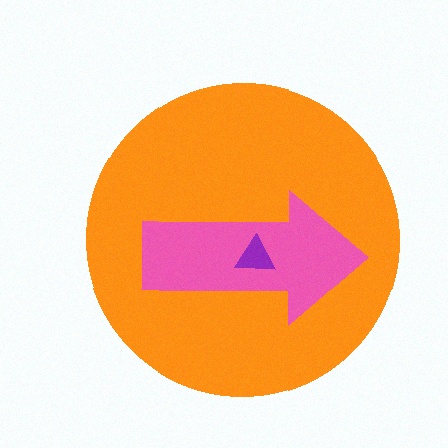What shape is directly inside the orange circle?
The pink arrow.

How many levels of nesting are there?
3.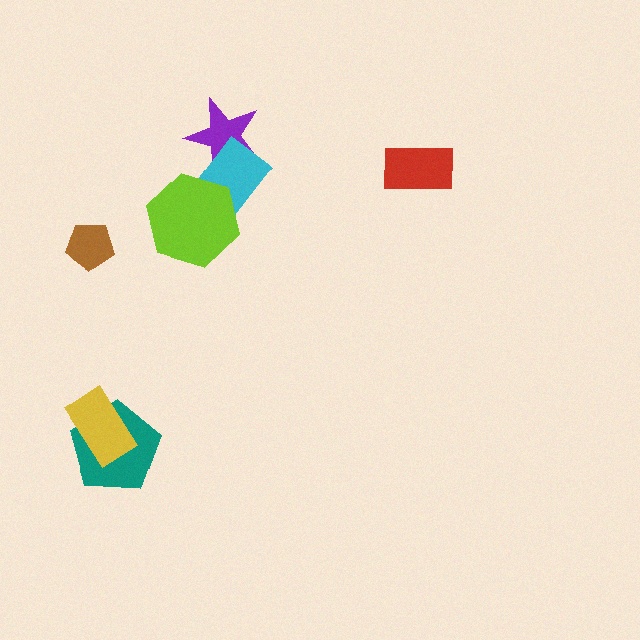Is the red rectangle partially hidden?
No, no other shape covers it.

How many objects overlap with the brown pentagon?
0 objects overlap with the brown pentagon.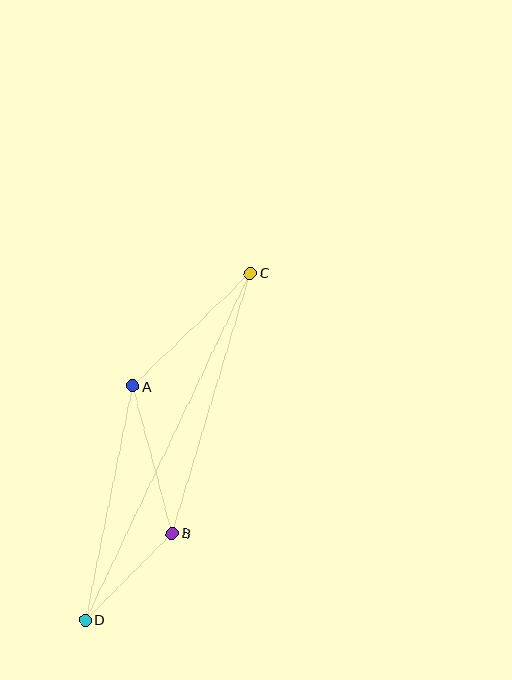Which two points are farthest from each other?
Points C and D are farthest from each other.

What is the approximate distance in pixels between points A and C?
The distance between A and C is approximately 163 pixels.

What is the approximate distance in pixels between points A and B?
The distance between A and B is approximately 152 pixels.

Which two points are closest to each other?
Points B and D are closest to each other.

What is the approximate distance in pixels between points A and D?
The distance between A and D is approximately 239 pixels.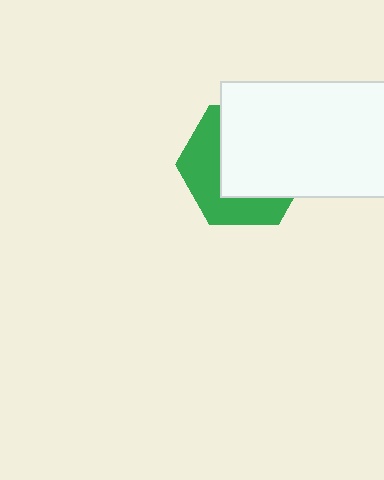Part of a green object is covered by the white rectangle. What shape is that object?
It is a hexagon.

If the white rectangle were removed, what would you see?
You would see the complete green hexagon.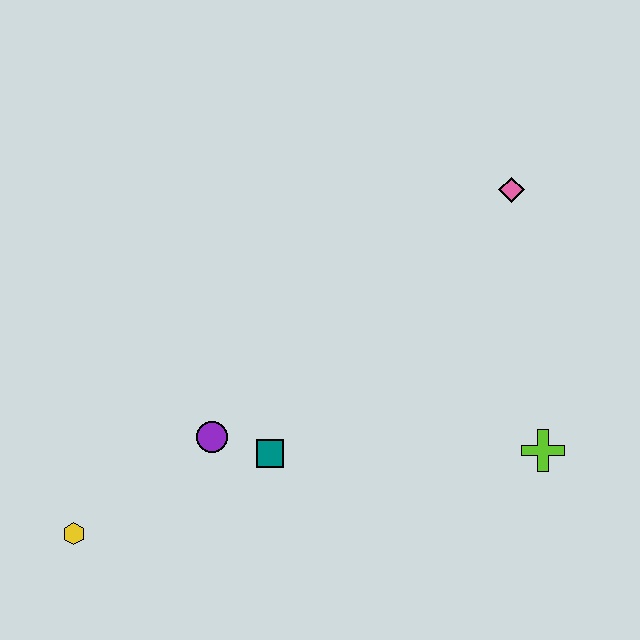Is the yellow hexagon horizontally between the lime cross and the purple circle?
No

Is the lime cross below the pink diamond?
Yes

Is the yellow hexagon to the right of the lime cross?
No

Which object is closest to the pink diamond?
The lime cross is closest to the pink diamond.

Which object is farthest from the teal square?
The pink diamond is farthest from the teal square.